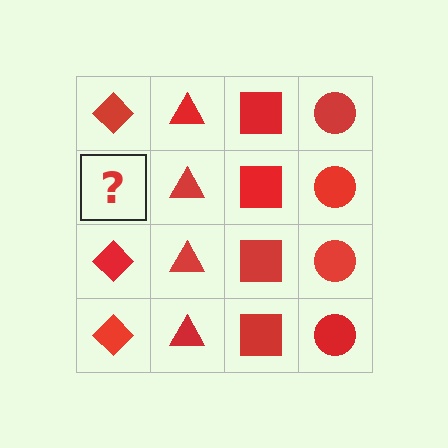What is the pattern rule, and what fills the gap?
The rule is that each column has a consistent shape. The gap should be filled with a red diamond.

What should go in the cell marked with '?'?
The missing cell should contain a red diamond.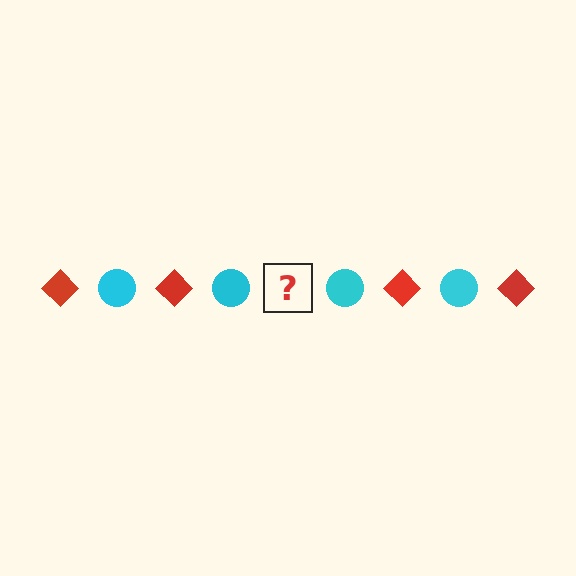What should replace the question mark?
The question mark should be replaced with a red diamond.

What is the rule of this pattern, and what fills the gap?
The rule is that the pattern alternates between red diamond and cyan circle. The gap should be filled with a red diamond.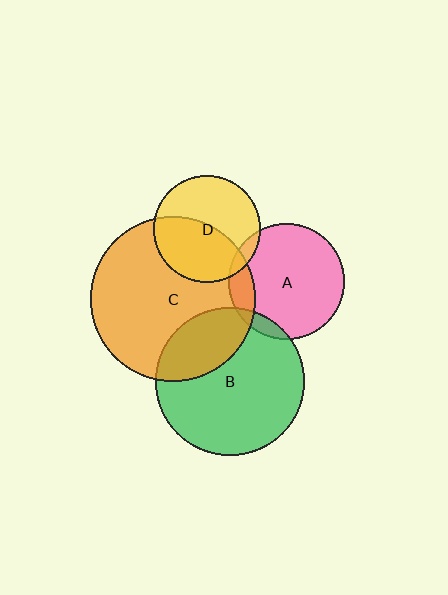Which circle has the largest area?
Circle C (orange).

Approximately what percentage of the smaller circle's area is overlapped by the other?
Approximately 50%.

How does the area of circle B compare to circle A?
Approximately 1.6 times.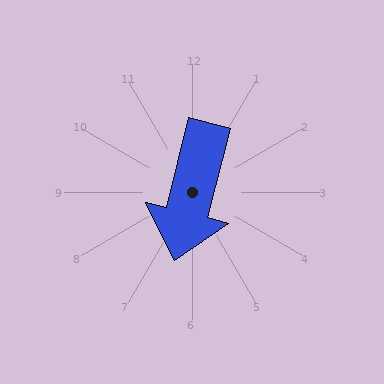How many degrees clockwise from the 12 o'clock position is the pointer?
Approximately 194 degrees.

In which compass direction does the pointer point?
South.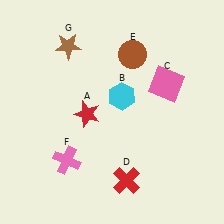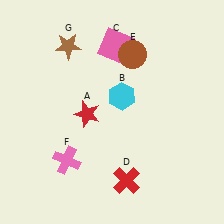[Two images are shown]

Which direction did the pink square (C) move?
The pink square (C) moved left.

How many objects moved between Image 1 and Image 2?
1 object moved between the two images.